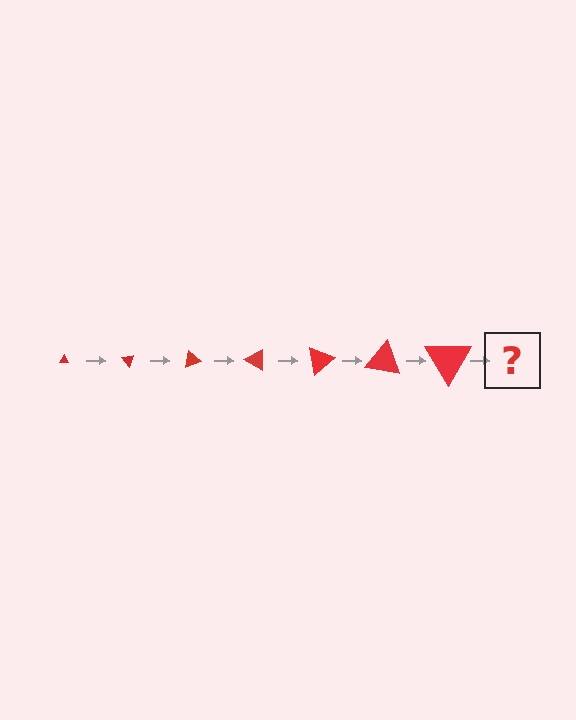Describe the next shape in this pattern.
It should be a triangle, larger than the previous one and rotated 350 degrees from the start.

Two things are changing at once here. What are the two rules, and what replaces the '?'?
The two rules are that the triangle grows larger each step and it rotates 50 degrees each step. The '?' should be a triangle, larger than the previous one and rotated 350 degrees from the start.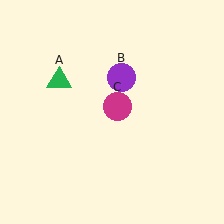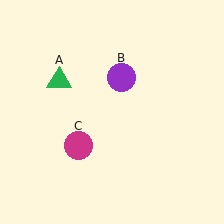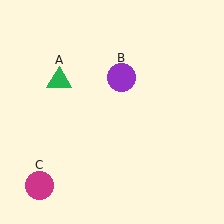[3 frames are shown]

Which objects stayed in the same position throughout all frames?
Green triangle (object A) and purple circle (object B) remained stationary.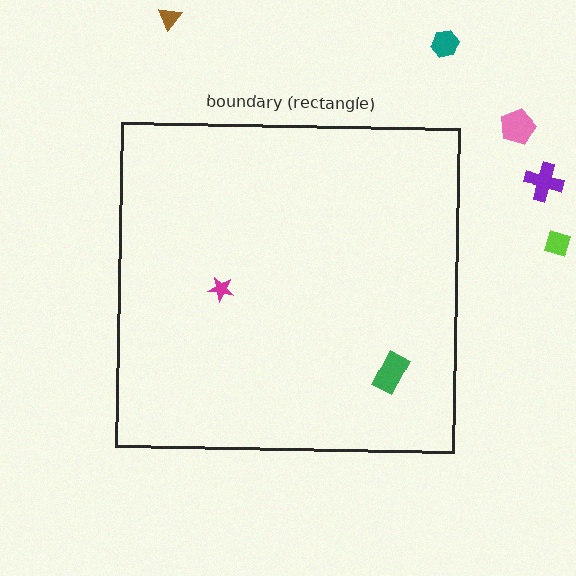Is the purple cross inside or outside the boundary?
Outside.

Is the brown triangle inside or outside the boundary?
Outside.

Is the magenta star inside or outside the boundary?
Inside.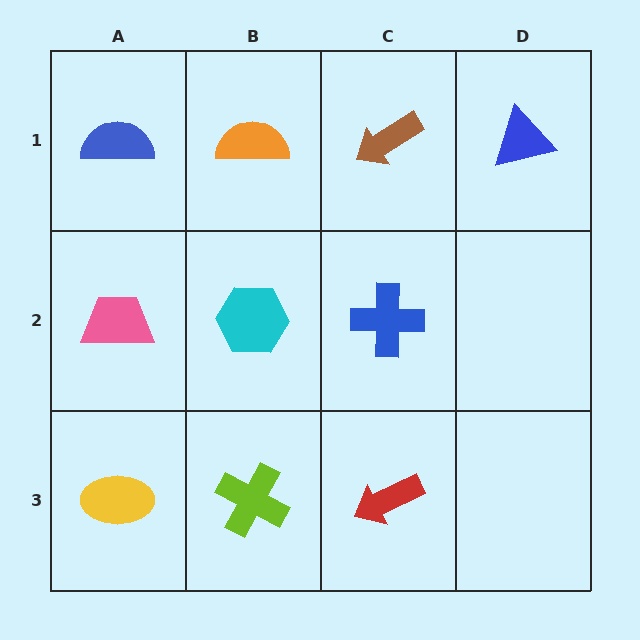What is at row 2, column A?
A pink trapezoid.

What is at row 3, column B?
A lime cross.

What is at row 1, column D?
A blue triangle.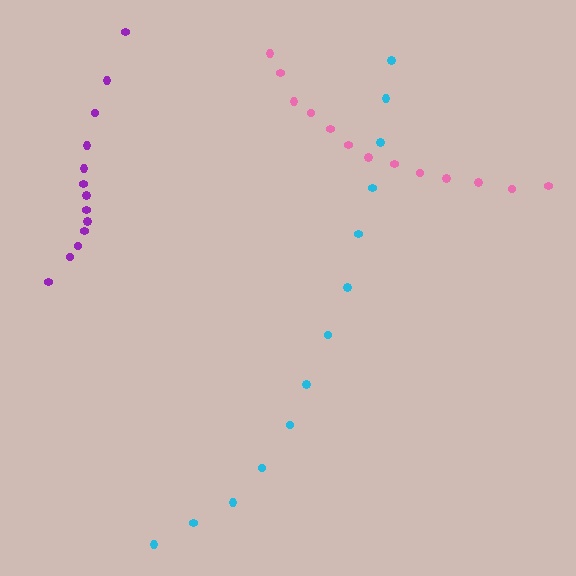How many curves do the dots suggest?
There are 3 distinct paths.